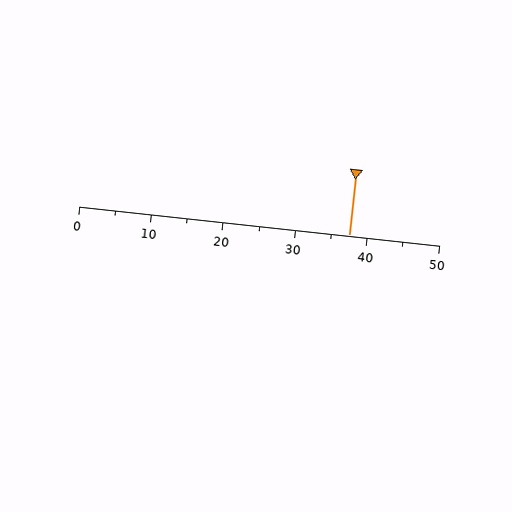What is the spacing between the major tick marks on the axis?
The major ticks are spaced 10 apart.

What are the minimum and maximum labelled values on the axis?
The axis runs from 0 to 50.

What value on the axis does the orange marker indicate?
The marker indicates approximately 37.5.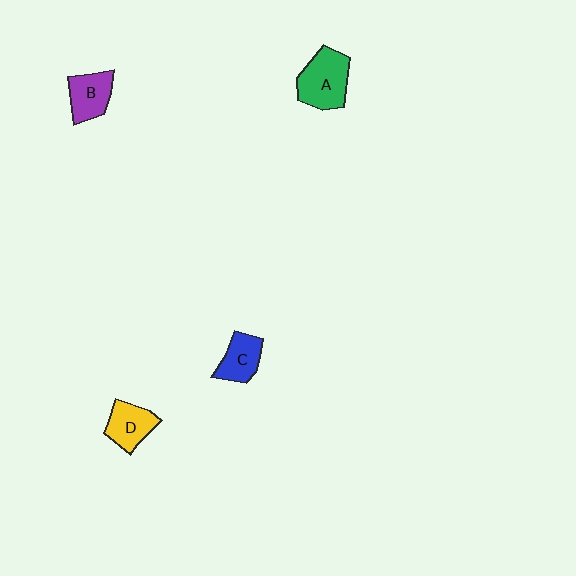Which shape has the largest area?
Shape A (green).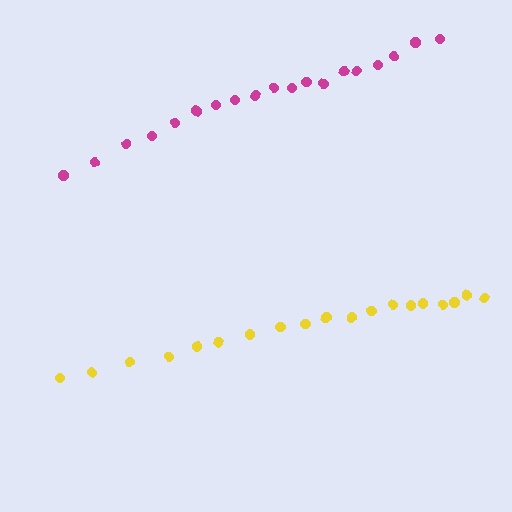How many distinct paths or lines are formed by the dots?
There are 2 distinct paths.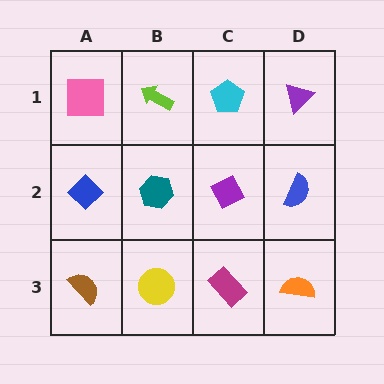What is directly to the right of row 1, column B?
A cyan pentagon.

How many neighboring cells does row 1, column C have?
3.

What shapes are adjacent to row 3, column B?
A teal hexagon (row 2, column B), a brown semicircle (row 3, column A), a magenta rectangle (row 3, column C).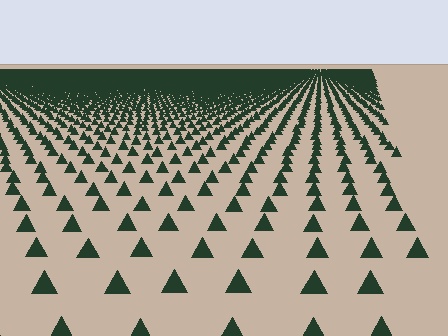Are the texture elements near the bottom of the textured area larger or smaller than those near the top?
Larger. Near the bottom, elements are closer to the viewer and appear at a bigger on-screen size.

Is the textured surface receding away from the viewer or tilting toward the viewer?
The surface is receding away from the viewer. Texture elements get smaller and denser toward the top.